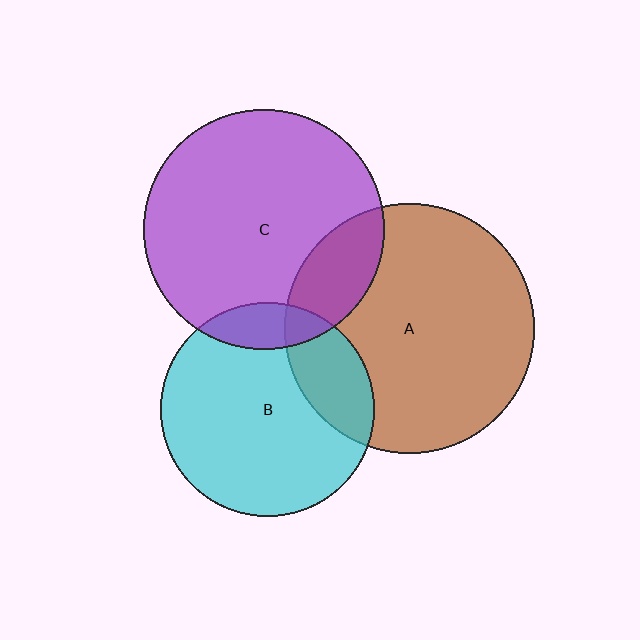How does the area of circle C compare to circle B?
Approximately 1.3 times.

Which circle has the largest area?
Circle A (brown).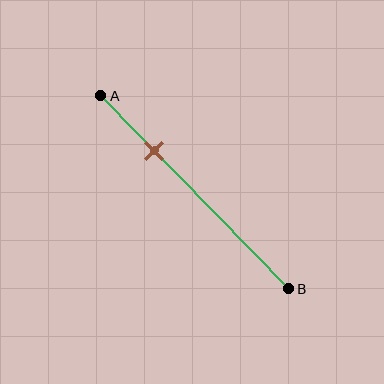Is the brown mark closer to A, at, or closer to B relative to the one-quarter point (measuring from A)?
The brown mark is closer to point B than the one-quarter point of segment AB.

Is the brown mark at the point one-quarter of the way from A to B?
No, the mark is at about 30% from A, not at the 25% one-quarter point.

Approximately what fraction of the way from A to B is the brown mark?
The brown mark is approximately 30% of the way from A to B.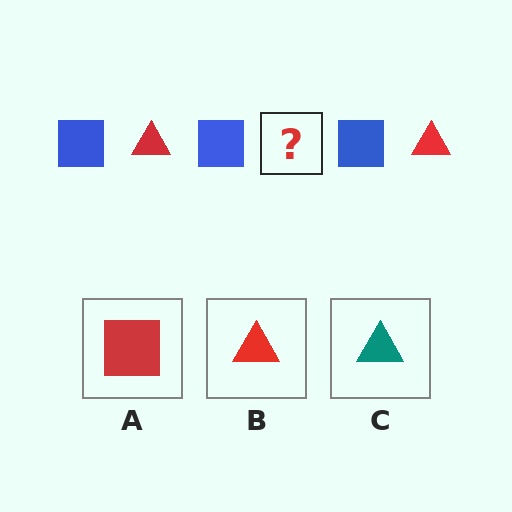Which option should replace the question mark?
Option B.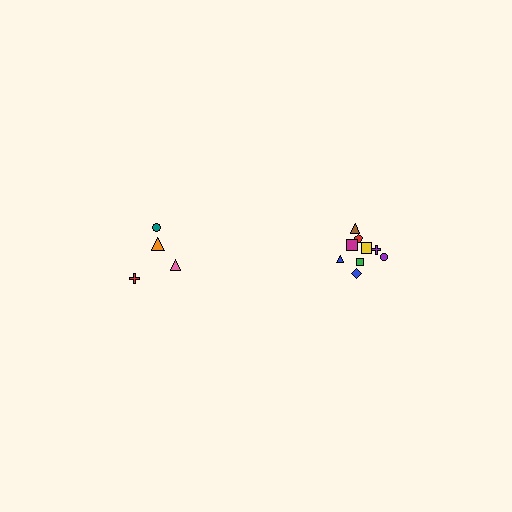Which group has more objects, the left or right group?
The right group.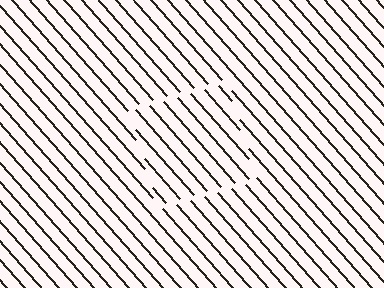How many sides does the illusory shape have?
4 sides — the line-ends trace a square.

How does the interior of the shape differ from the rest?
The interior of the shape contains the same grating, shifted by half a period — the contour is defined by the phase discontinuity where line-ends from the inner and outer gratings abut.